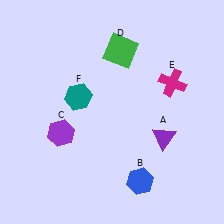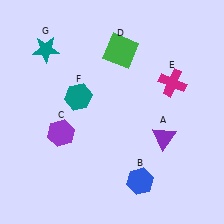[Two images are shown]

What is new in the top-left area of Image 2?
A teal star (G) was added in the top-left area of Image 2.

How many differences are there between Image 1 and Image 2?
There is 1 difference between the two images.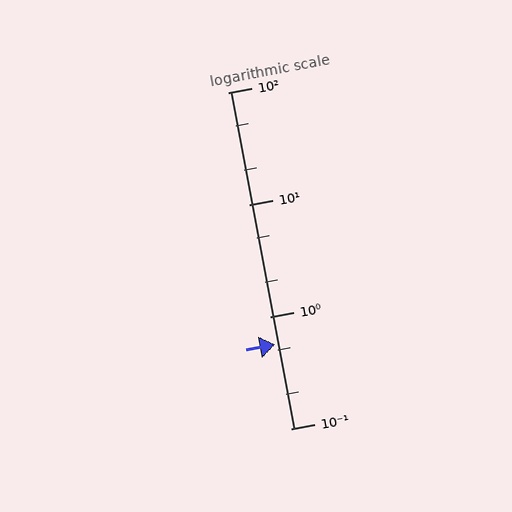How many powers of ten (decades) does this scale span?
The scale spans 3 decades, from 0.1 to 100.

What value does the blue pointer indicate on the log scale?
The pointer indicates approximately 0.56.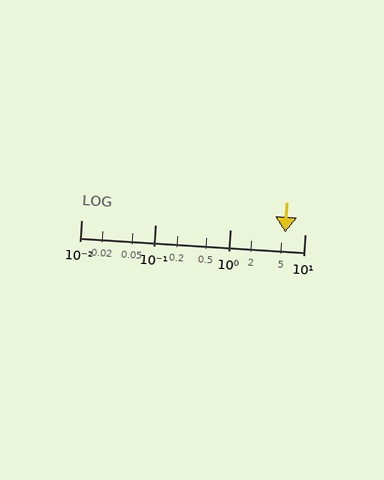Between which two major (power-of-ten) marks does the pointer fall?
The pointer is between 1 and 10.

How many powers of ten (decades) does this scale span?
The scale spans 3 decades, from 0.01 to 10.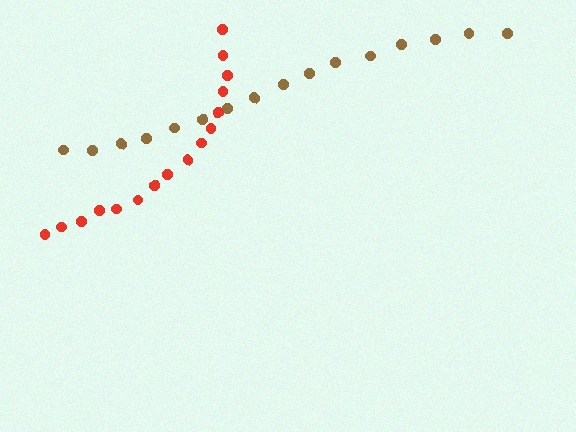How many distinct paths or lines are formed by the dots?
There are 2 distinct paths.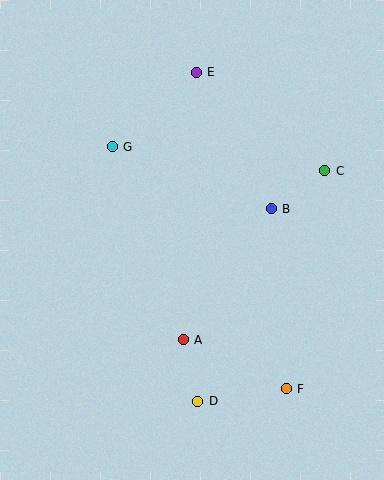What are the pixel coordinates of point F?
Point F is at (286, 389).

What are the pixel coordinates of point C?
Point C is at (325, 171).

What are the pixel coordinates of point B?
Point B is at (271, 209).